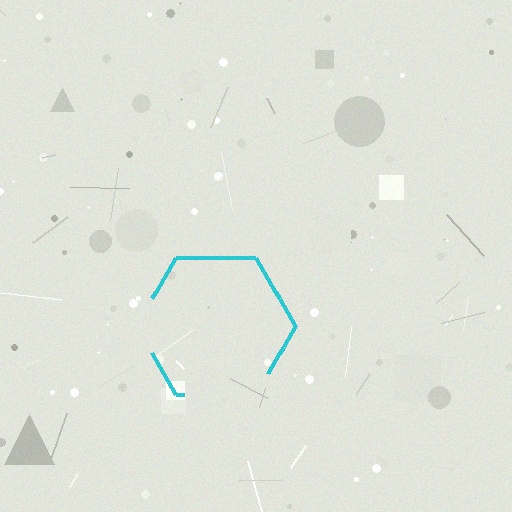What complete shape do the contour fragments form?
The contour fragments form a hexagon.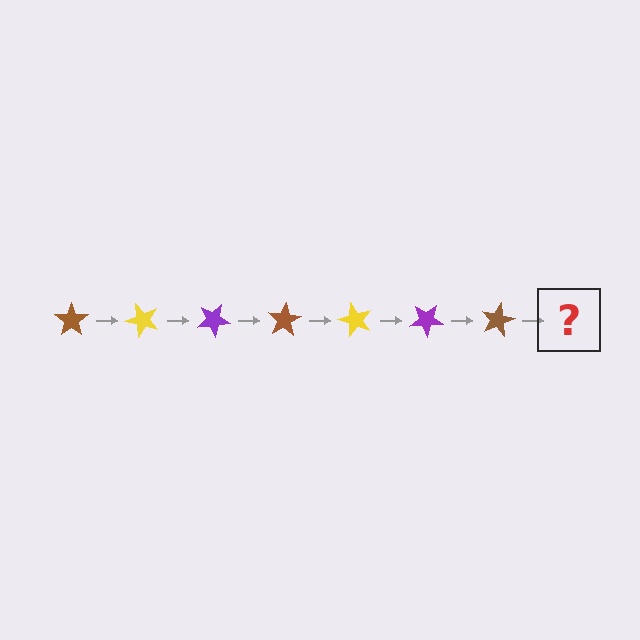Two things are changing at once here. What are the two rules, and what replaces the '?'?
The two rules are that it rotates 50 degrees each step and the color cycles through brown, yellow, and purple. The '?' should be a yellow star, rotated 350 degrees from the start.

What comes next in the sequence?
The next element should be a yellow star, rotated 350 degrees from the start.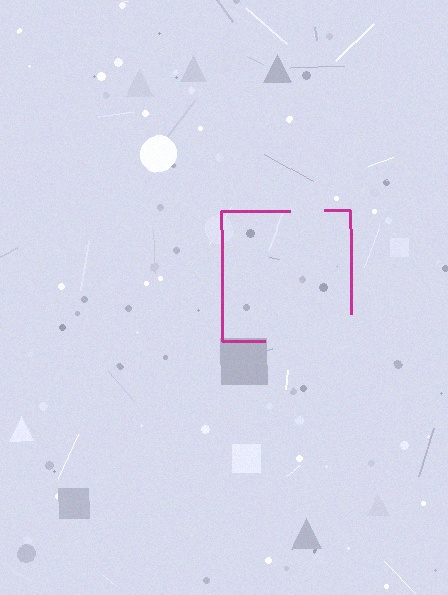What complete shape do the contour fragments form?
The contour fragments form a square.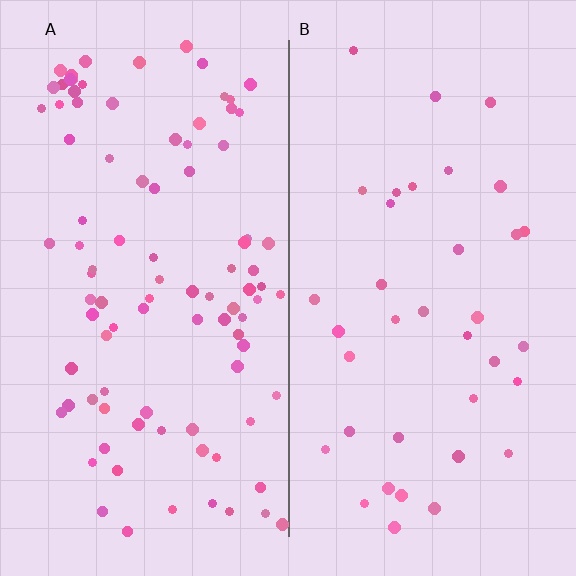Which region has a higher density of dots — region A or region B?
A (the left).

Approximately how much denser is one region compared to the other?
Approximately 2.6× — region A over region B.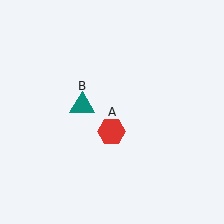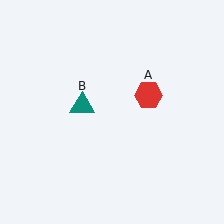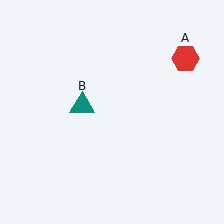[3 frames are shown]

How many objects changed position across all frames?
1 object changed position: red hexagon (object A).